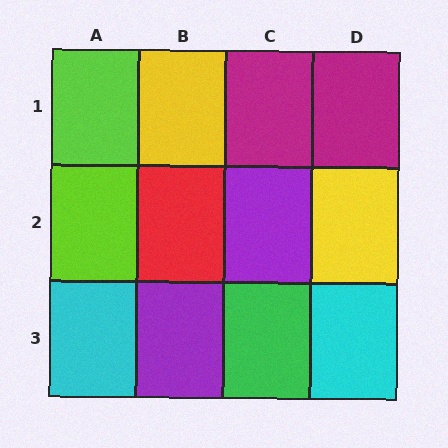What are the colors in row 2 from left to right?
Lime, red, purple, yellow.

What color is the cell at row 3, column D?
Cyan.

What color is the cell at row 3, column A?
Cyan.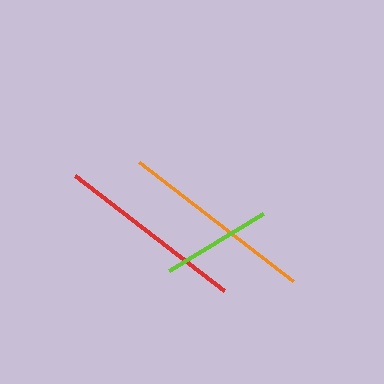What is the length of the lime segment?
The lime segment is approximately 110 pixels long.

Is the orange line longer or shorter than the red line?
The orange line is longer than the red line.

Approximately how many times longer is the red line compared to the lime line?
The red line is approximately 1.7 times the length of the lime line.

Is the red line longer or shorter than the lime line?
The red line is longer than the lime line.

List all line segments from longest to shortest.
From longest to shortest: orange, red, lime.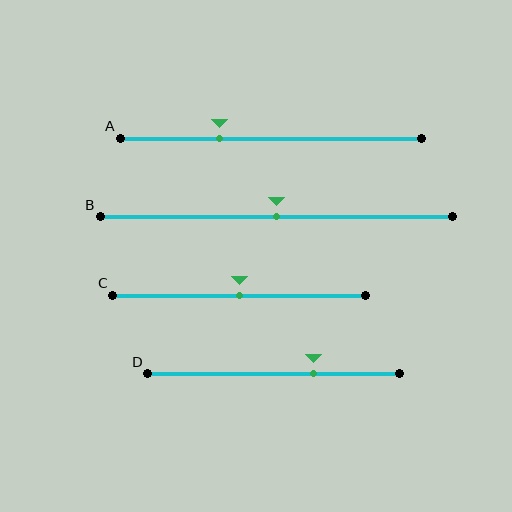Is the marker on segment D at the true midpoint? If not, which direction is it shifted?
No, the marker on segment D is shifted to the right by about 16% of the segment length.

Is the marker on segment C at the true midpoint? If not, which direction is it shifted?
Yes, the marker on segment C is at the true midpoint.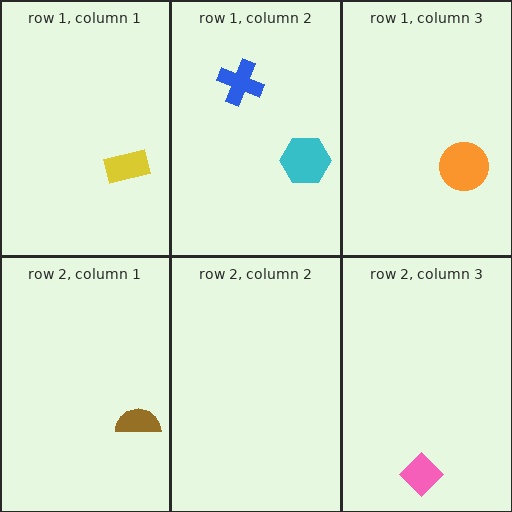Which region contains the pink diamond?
The row 2, column 3 region.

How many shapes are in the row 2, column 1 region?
1.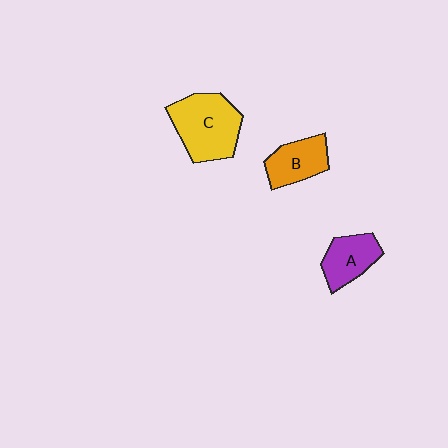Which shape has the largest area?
Shape C (yellow).